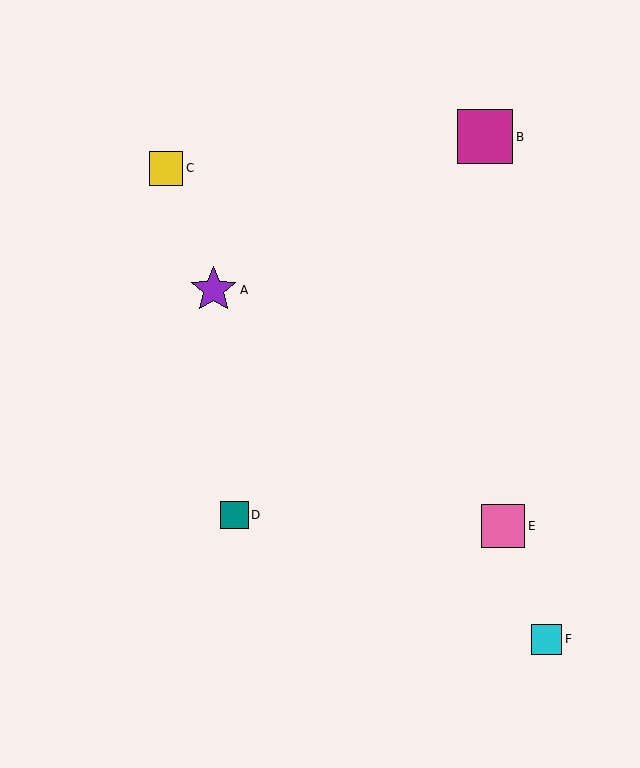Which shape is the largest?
The magenta square (labeled B) is the largest.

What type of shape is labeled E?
Shape E is a pink square.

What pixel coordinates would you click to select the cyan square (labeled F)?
Click at (547, 639) to select the cyan square F.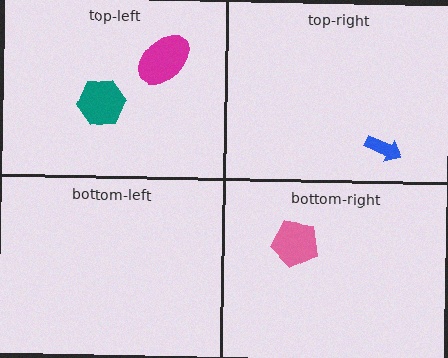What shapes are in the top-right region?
The blue arrow.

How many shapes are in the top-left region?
2.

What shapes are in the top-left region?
The teal hexagon, the magenta ellipse.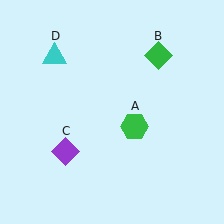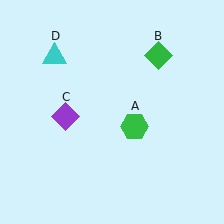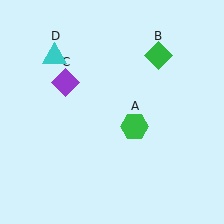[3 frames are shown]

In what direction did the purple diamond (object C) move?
The purple diamond (object C) moved up.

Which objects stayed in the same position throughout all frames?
Green hexagon (object A) and green diamond (object B) and cyan triangle (object D) remained stationary.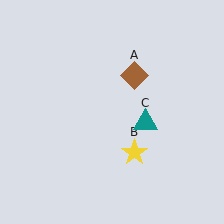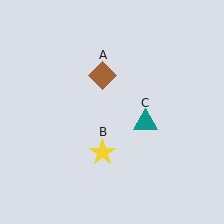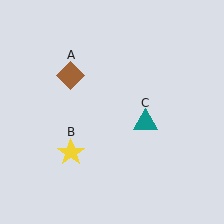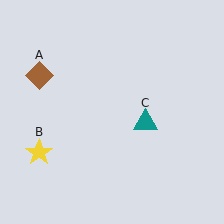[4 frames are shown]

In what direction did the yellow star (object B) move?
The yellow star (object B) moved left.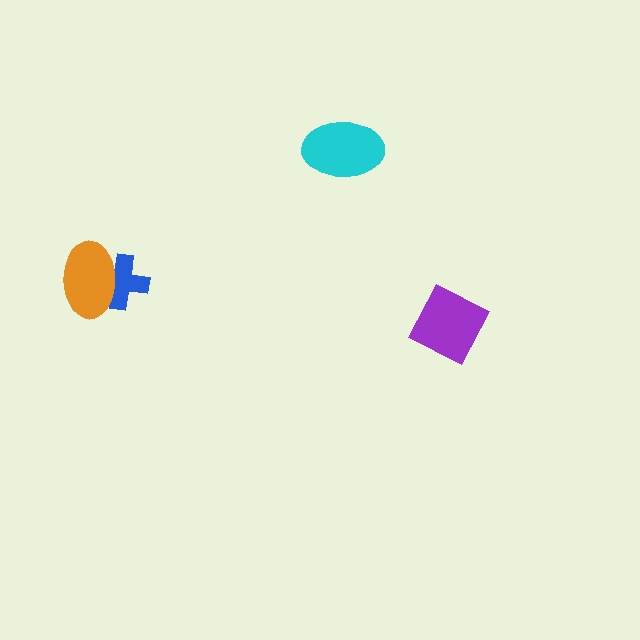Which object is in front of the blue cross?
The orange ellipse is in front of the blue cross.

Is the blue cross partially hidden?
Yes, it is partially covered by another shape.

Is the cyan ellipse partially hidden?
No, no other shape covers it.